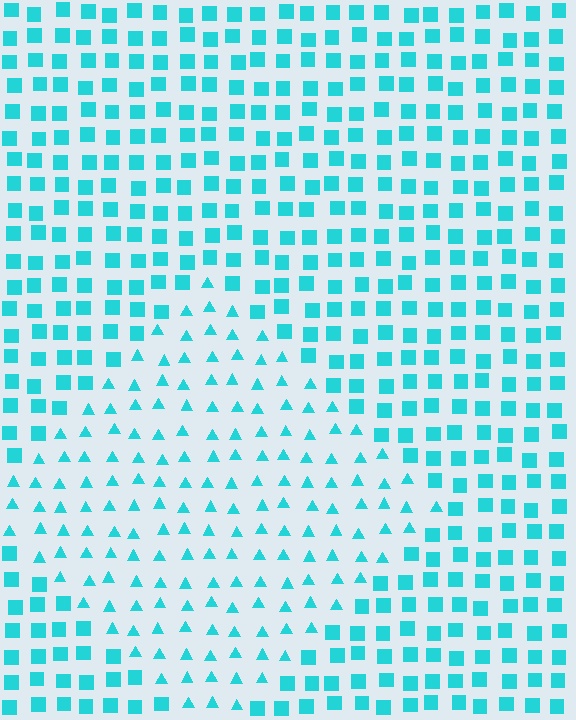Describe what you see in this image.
The image is filled with small cyan elements arranged in a uniform grid. A diamond-shaped region contains triangles, while the surrounding area contains squares. The boundary is defined purely by the change in element shape.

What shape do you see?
I see a diamond.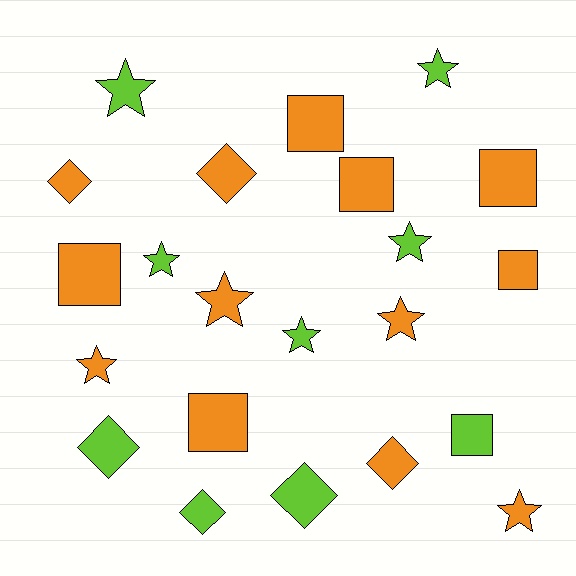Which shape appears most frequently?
Star, with 9 objects.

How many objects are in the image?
There are 22 objects.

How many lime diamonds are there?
There are 3 lime diamonds.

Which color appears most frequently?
Orange, with 13 objects.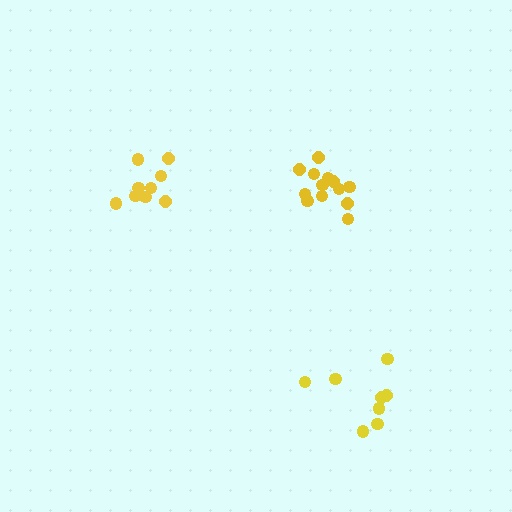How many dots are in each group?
Group 1: 13 dots, Group 2: 9 dots, Group 3: 8 dots (30 total).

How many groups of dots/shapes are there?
There are 3 groups.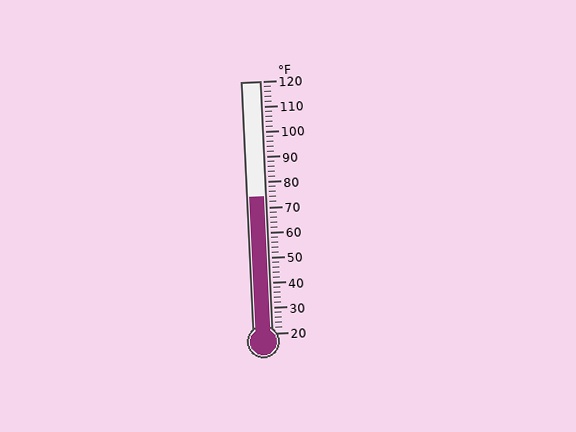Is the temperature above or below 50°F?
The temperature is above 50°F.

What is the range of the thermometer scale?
The thermometer scale ranges from 20°F to 120°F.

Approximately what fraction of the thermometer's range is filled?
The thermometer is filled to approximately 55% of its range.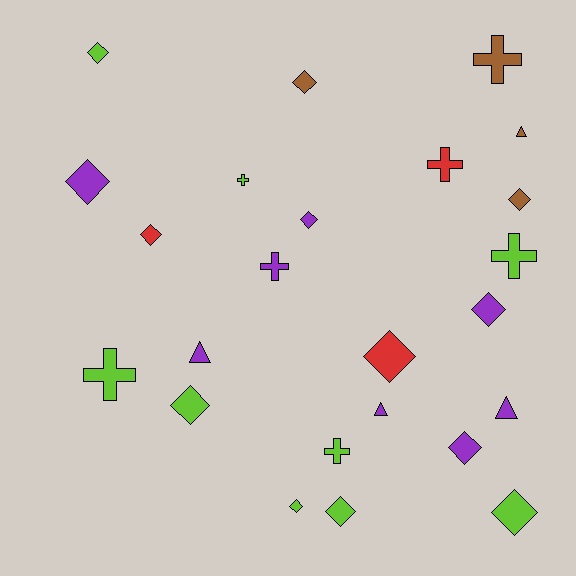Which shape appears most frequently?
Diamond, with 13 objects.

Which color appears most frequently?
Lime, with 9 objects.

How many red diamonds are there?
There are 2 red diamonds.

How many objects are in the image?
There are 24 objects.